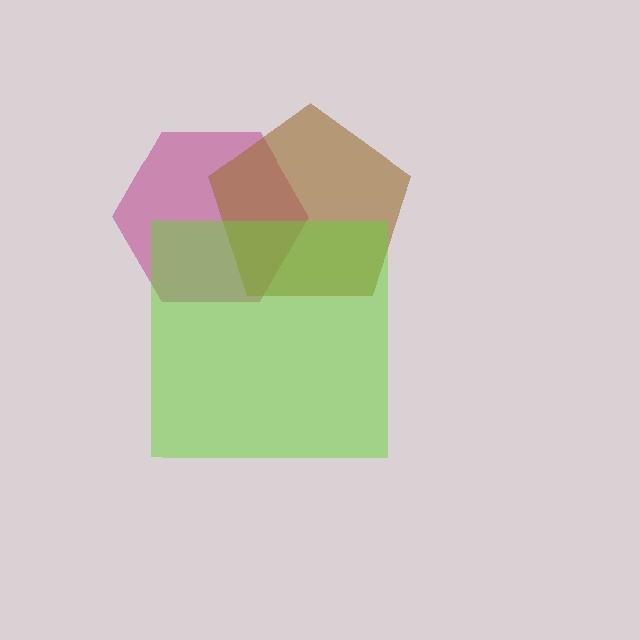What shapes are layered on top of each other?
The layered shapes are: a magenta hexagon, a brown pentagon, a lime square.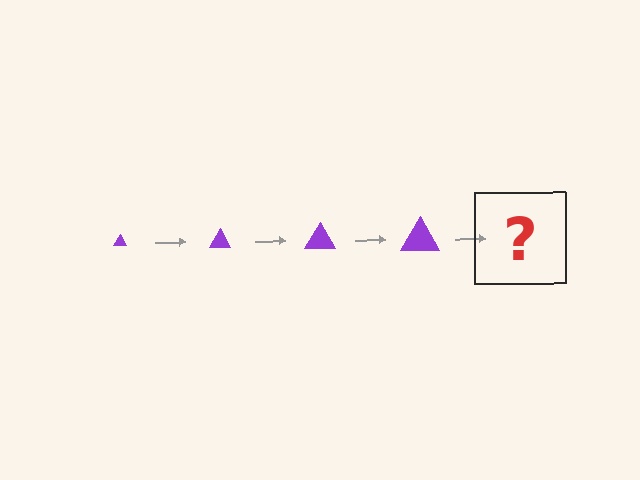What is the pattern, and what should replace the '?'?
The pattern is that the triangle gets progressively larger each step. The '?' should be a purple triangle, larger than the previous one.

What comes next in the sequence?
The next element should be a purple triangle, larger than the previous one.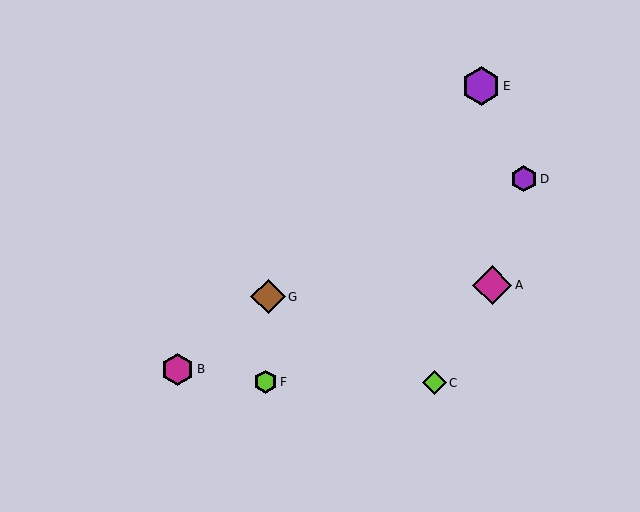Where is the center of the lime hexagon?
The center of the lime hexagon is at (266, 382).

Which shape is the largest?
The magenta diamond (labeled A) is the largest.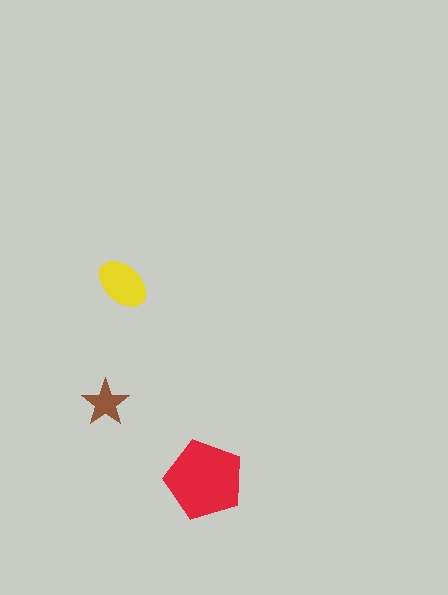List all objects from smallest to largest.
The brown star, the yellow ellipse, the red pentagon.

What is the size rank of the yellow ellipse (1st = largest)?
2nd.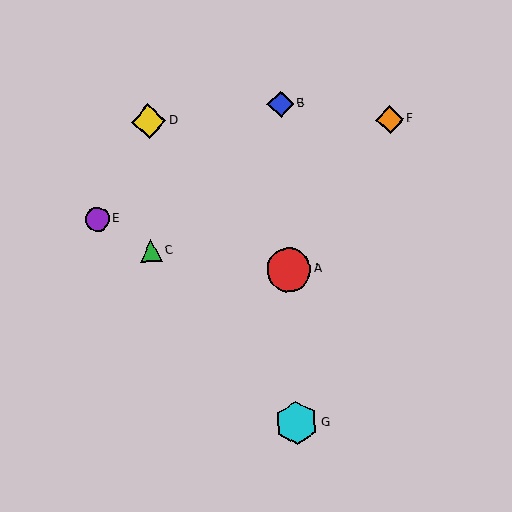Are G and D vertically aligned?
No, G is at x≈296 and D is at x≈148.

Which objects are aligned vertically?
Objects A, B, G are aligned vertically.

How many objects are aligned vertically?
3 objects (A, B, G) are aligned vertically.